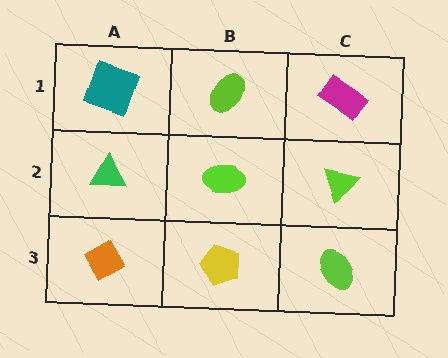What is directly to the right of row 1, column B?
A magenta rectangle.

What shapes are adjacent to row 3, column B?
A lime ellipse (row 2, column B), an orange diamond (row 3, column A), a lime ellipse (row 3, column C).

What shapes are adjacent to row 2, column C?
A magenta rectangle (row 1, column C), a lime ellipse (row 3, column C), a lime ellipse (row 2, column B).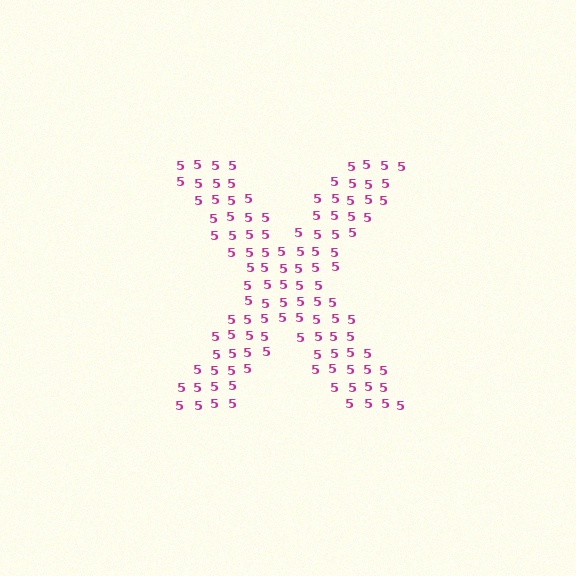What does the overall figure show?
The overall figure shows the letter X.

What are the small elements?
The small elements are digit 5's.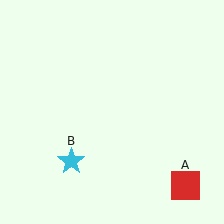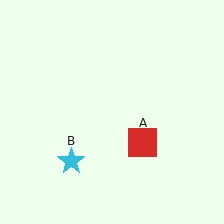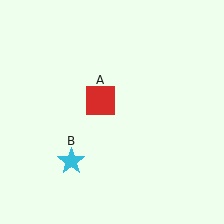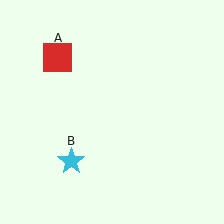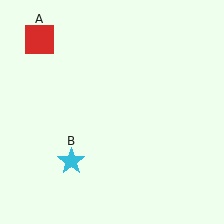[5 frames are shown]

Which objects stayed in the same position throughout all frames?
Cyan star (object B) remained stationary.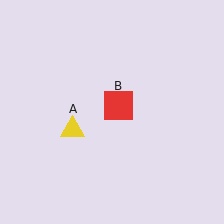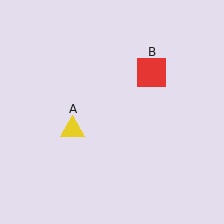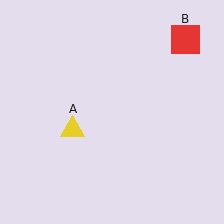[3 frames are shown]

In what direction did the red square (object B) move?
The red square (object B) moved up and to the right.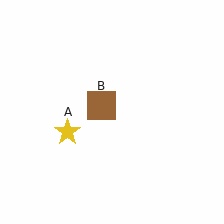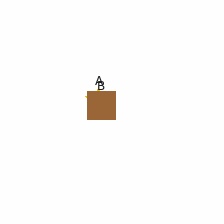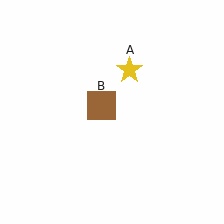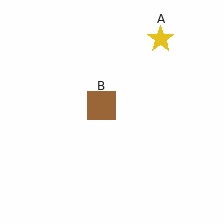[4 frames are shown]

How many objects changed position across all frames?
1 object changed position: yellow star (object A).